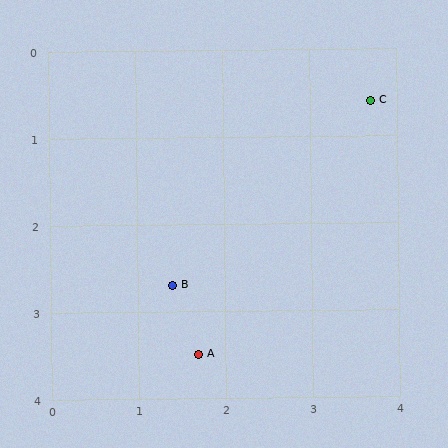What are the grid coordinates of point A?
Point A is at approximately (1.7, 3.5).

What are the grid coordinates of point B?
Point B is at approximately (1.4, 2.7).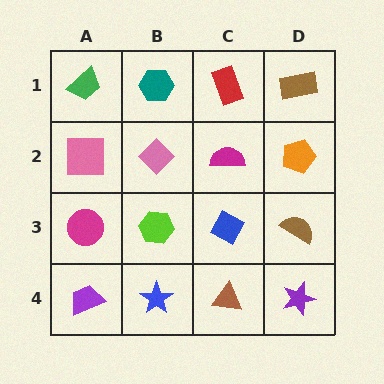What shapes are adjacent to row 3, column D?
An orange pentagon (row 2, column D), a purple star (row 4, column D), a blue diamond (row 3, column C).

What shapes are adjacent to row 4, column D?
A brown semicircle (row 3, column D), a brown triangle (row 4, column C).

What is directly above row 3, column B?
A pink diamond.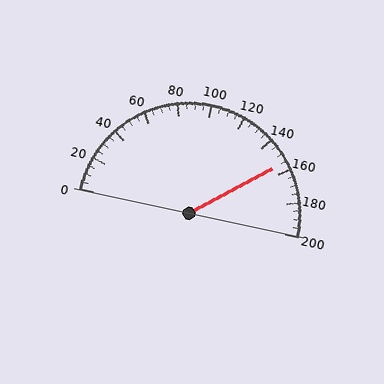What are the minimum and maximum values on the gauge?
The gauge ranges from 0 to 200.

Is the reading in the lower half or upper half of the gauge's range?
The reading is in the upper half of the range (0 to 200).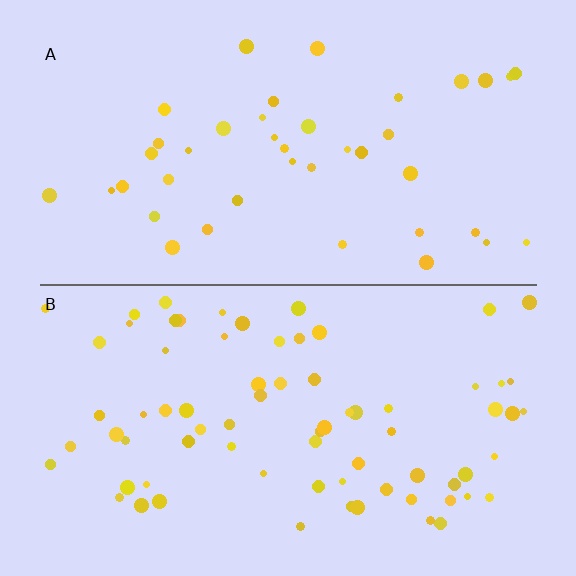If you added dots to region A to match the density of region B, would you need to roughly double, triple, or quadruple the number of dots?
Approximately double.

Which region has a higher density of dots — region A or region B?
B (the bottom).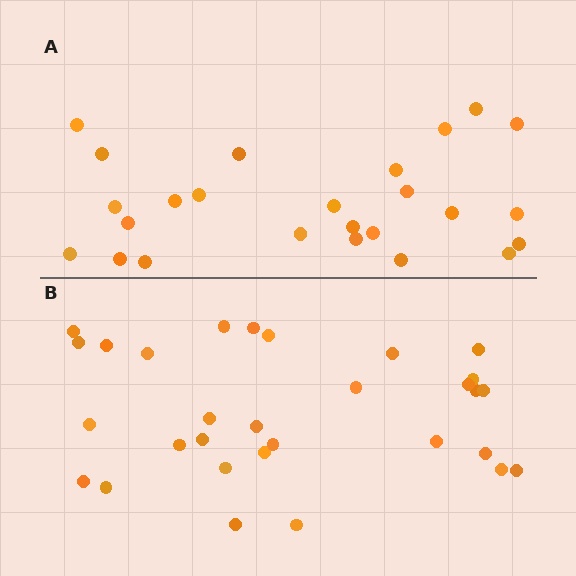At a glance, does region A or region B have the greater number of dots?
Region B (the bottom region) has more dots.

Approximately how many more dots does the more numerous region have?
Region B has about 5 more dots than region A.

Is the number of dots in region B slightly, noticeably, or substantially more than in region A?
Region B has only slightly more — the two regions are fairly close. The ratio is roughly 1.2 to 1.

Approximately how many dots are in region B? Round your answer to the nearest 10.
About 30 dots.